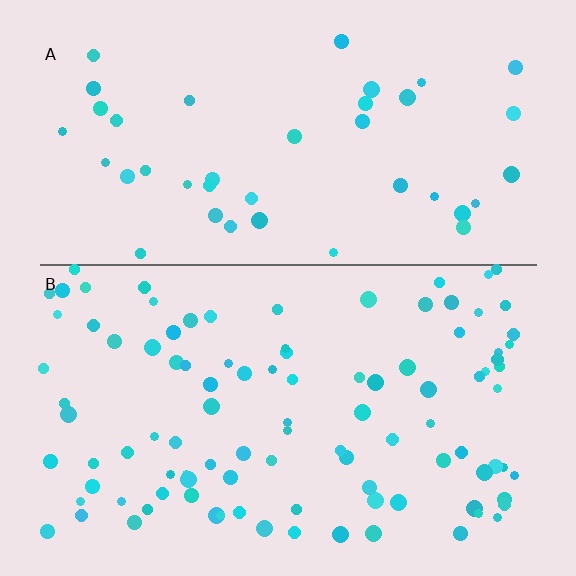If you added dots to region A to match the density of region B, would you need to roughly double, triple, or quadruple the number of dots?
Approximately double.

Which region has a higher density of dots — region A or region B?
B (the bottom).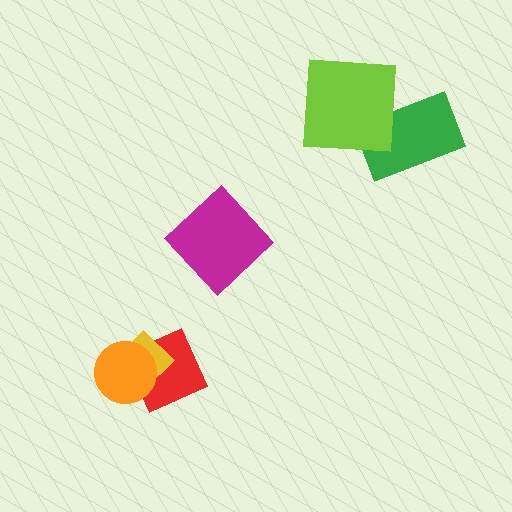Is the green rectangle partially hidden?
Yes, it is partially covered by another shape.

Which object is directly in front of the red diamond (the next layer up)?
The yellow diamond is directly in front of the red diamond.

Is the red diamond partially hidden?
Yes, it is partially covered by another shape.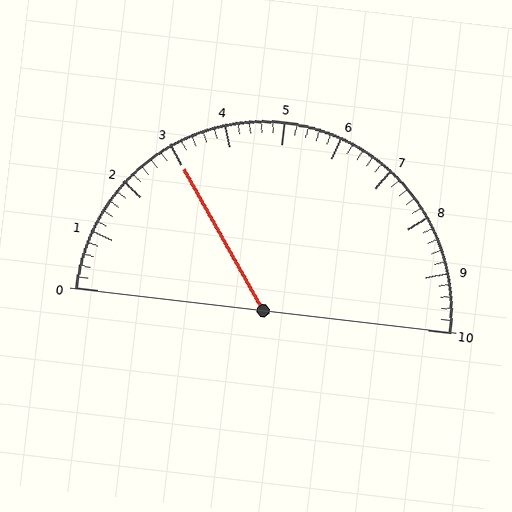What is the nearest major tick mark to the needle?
The nearest major tick mark is 3.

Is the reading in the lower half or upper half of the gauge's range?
The reading is in the lower half of the range (0 to 10).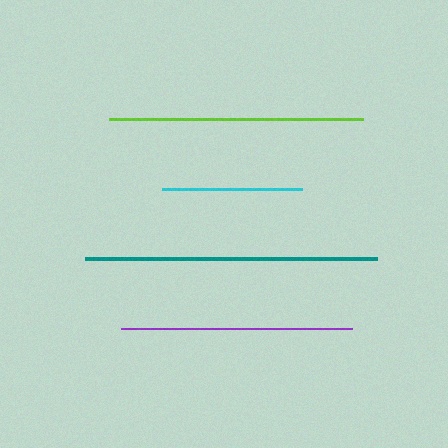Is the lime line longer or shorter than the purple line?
The lime line is longer than the purple line.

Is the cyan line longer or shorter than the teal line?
The teal line is longer than the cyan line.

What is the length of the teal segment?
The teal segment is approximately 292 pixels long.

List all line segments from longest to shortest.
From longest to shortest: teal, lime, purple, cyan.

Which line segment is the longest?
The teal line is the longest at approximately 292 pixels.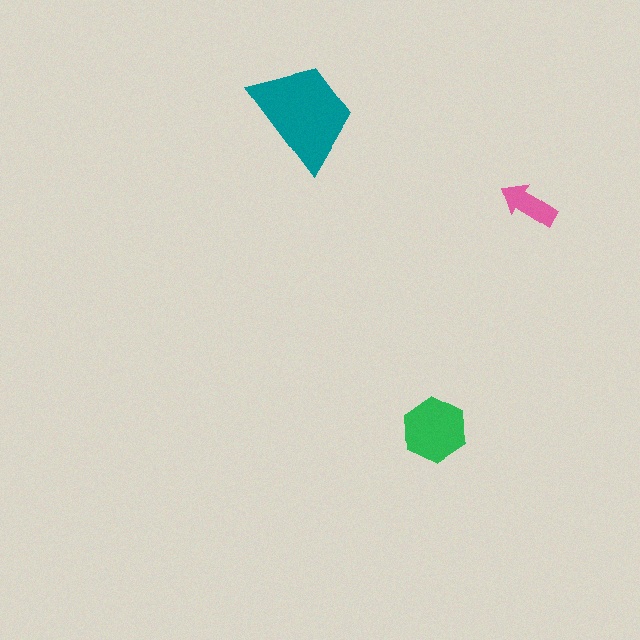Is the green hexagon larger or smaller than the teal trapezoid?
Smaller.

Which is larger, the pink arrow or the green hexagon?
The green hexagon.